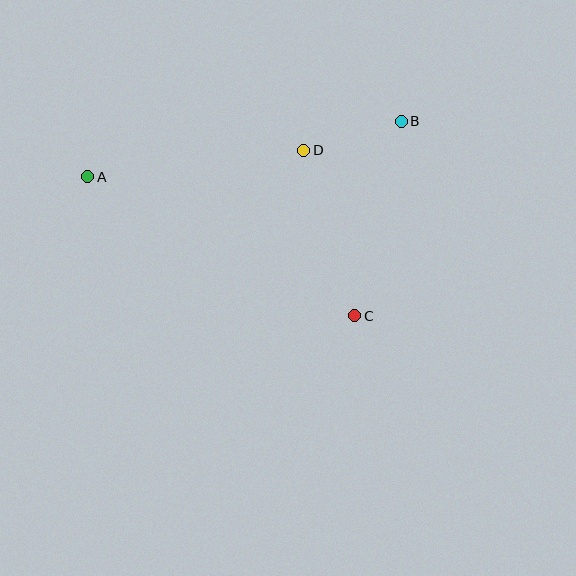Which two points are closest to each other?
Points B and D are closest to each other.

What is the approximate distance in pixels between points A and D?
The distance between A and D is approximately 217 pixels.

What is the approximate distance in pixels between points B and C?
The distance between B and C is approximately 200 pixels.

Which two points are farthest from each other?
Points A and B are farthest from each other.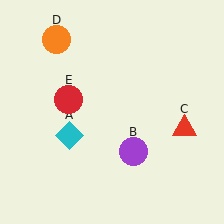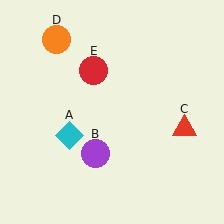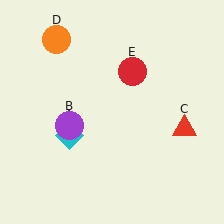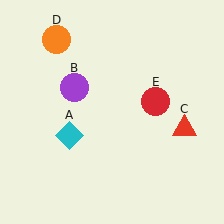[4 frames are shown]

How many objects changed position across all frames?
2 objects changed position: purple circle (object B), red circle (object E).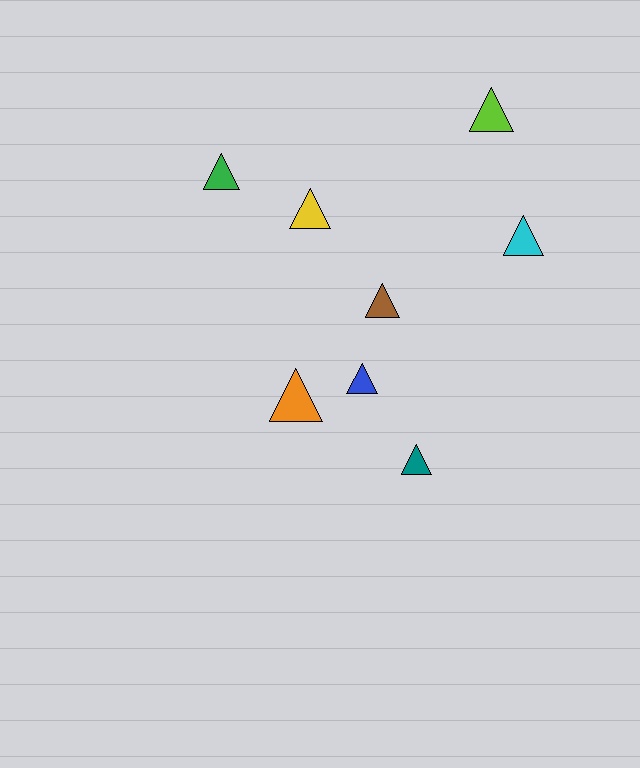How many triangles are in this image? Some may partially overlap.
There are 8 triangles.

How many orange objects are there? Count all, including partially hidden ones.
There is 1 orange object.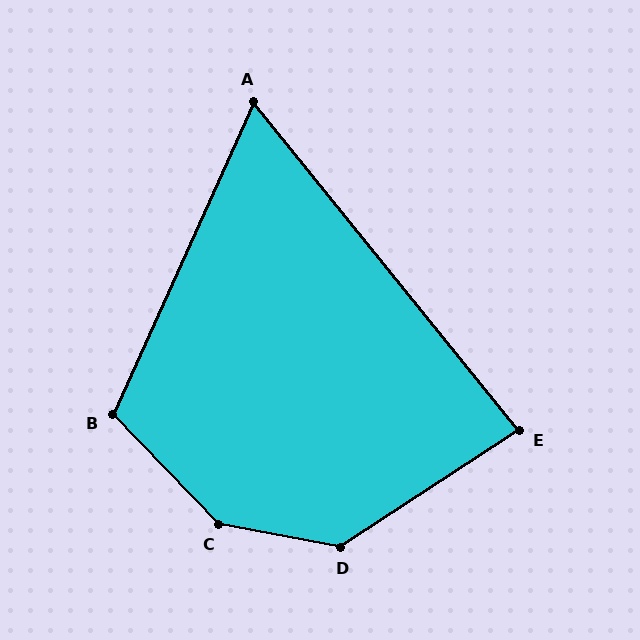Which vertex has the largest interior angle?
C, at approximately 145 degrees.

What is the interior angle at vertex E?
Approximately 84 degrees (acute).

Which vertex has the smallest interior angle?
A, at approximately 63 degrees.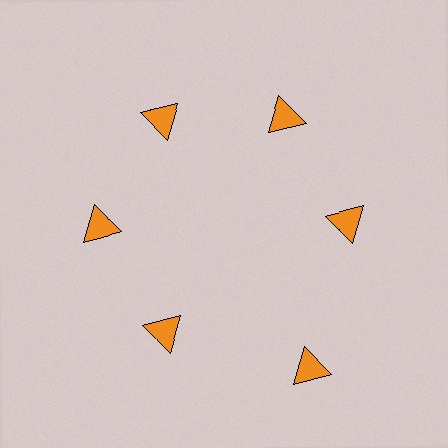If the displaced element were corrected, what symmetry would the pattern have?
It would have 6-fold rotational symmetry — the pattern would map onto itself every 60 degrees.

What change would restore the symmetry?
The symmetry would be restored by moving it inward, back onto the ring so that all 6 triangles sit at equal angles and equal distance from the center.